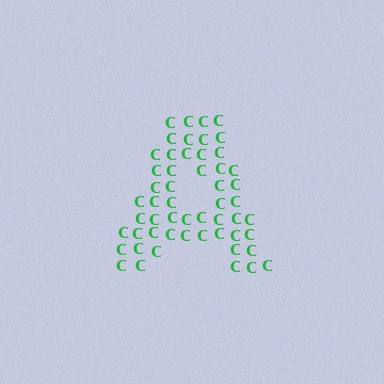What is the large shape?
The large shape is the letter A.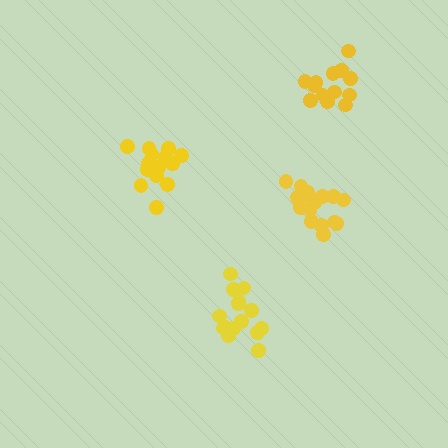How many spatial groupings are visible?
There are 4 spatial groupings.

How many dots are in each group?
Group 1: 17 dots, Group 2: 15 dots, Group 3: 13 dots, Group 4: 15 dots (60 total).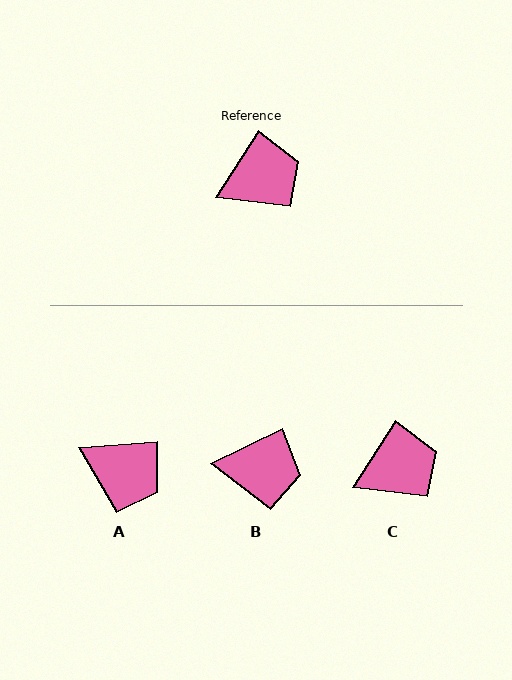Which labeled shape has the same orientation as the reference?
C.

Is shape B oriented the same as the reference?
No, it is off by about 31 degrees.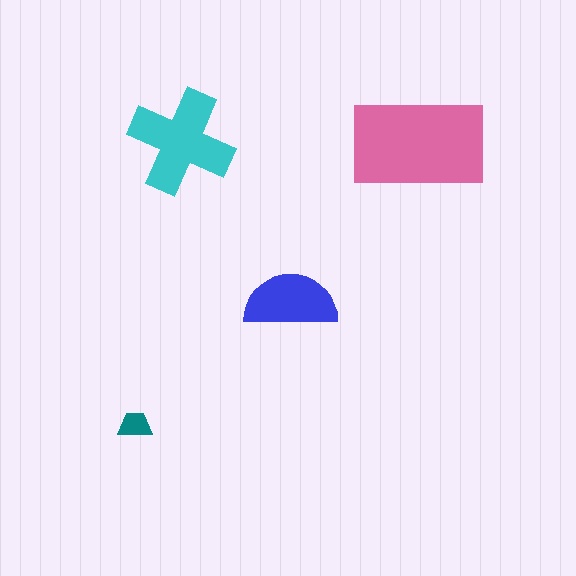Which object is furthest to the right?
The pink rectangle is rightmost.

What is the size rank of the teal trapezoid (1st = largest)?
4th.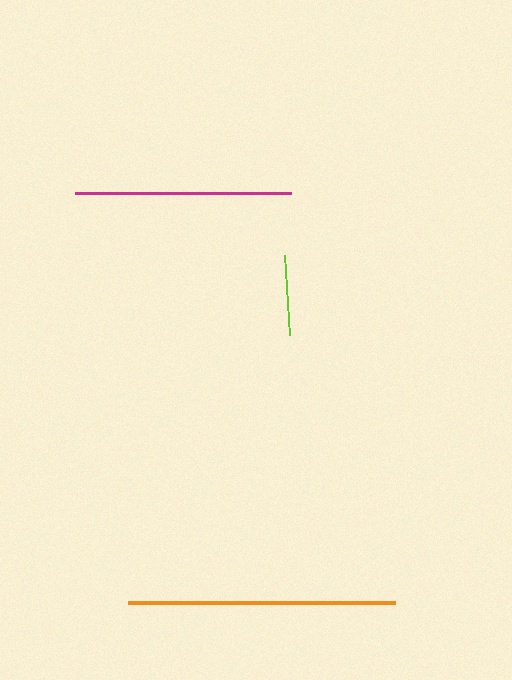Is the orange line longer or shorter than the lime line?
The orange line is longer than the lime line.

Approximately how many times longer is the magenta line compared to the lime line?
The magenta line is approximately 2.7 times the length of the lime line.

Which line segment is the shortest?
The lime line is the shortest at approximately 80 pixels.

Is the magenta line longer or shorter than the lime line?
The magenta line is longer than the lime line.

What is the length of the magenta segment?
The magenta segment is approximately 216 pixels long.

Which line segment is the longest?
The orange line is the longest at approximately 267 pixels.